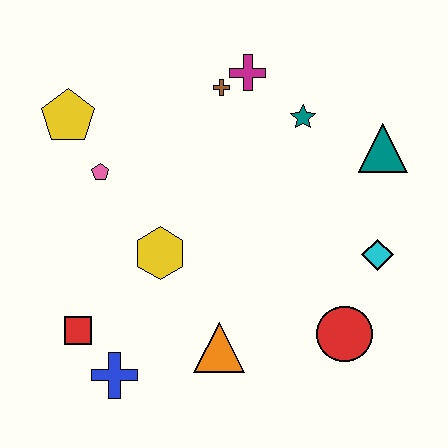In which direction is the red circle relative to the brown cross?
The red circle is below the brown cross.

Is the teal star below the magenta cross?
Yes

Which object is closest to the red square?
The blue cross is closest to the red square.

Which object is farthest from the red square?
The teal triangle is farthest from the red square.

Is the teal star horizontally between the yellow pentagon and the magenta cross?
No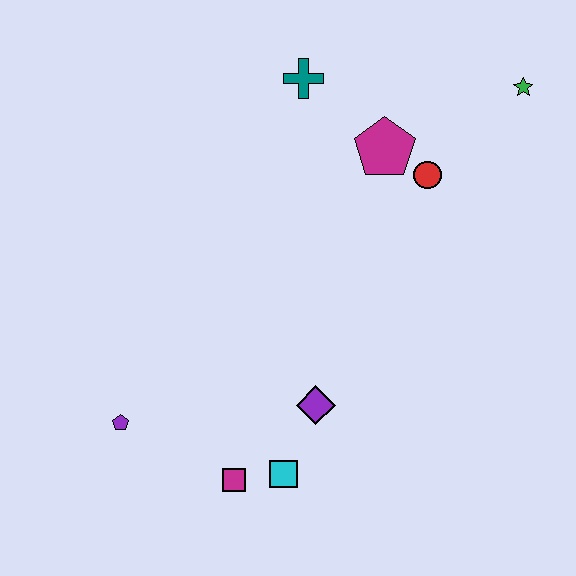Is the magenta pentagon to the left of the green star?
Yes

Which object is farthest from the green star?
The purple pentagon is farthest from the green star.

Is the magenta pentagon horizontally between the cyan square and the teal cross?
No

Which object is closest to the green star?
The red circle is closest to the green star.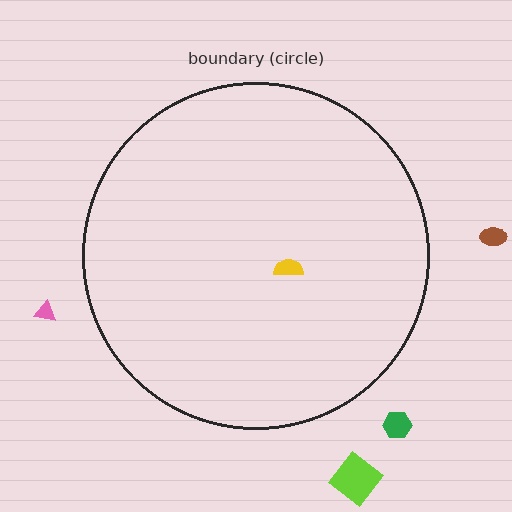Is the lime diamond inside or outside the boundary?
Outside.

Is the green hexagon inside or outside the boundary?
Outside.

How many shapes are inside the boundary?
1 inside, 4 outside.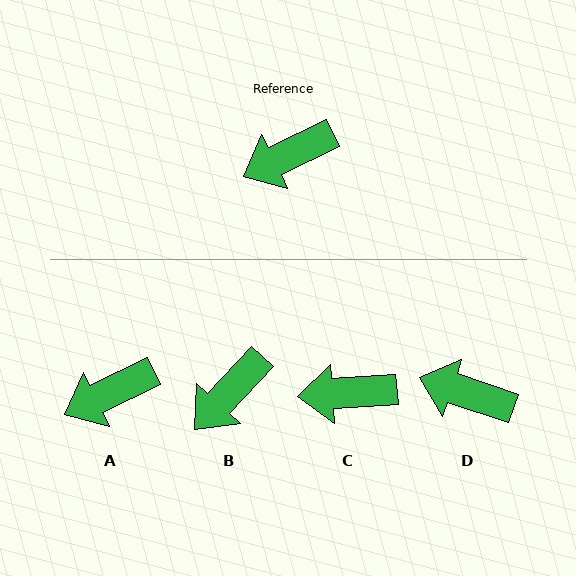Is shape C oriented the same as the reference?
No, it is off by about 22 degrees.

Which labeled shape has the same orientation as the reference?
A.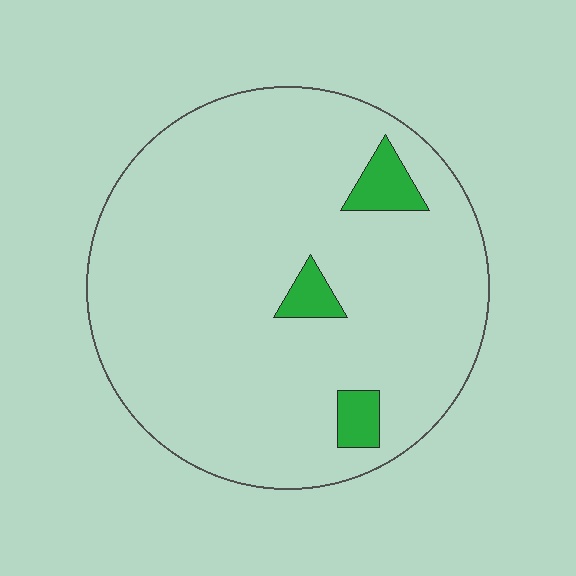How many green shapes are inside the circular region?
3.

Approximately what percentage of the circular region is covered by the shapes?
Approximately 5%.